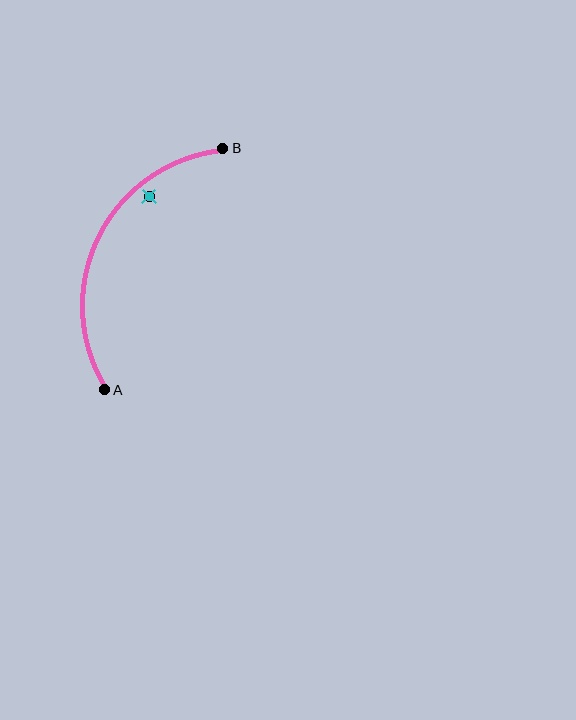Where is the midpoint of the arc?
The arc midpoint is the point on the curve farthest from the straight line joining A and B. It sits to the left of that line.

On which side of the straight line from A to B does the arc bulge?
The arc bulges to the left of the straight line connecting A and B.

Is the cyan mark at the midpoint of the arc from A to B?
No — the cyan mark does not lie on the arc at all. It sits slightly inside the curve.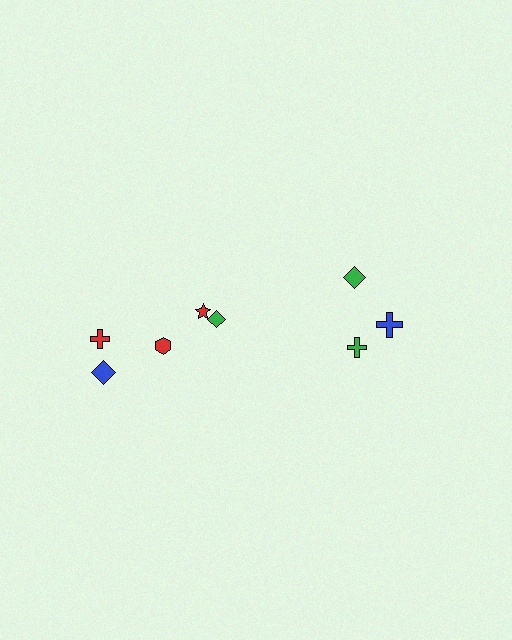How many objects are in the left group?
There are 5 objects.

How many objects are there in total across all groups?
There are 8 objects.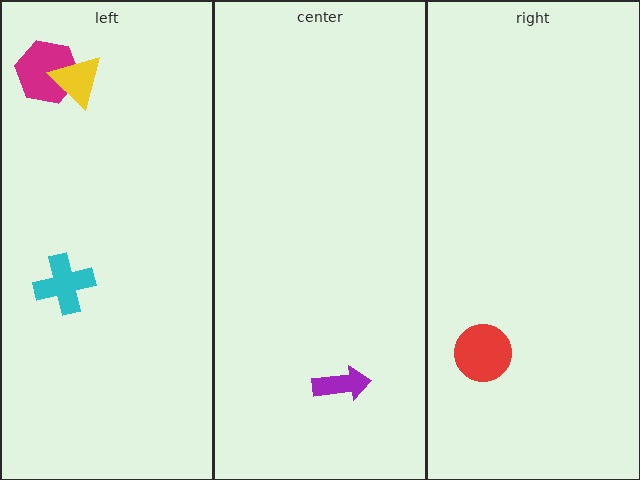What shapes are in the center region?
The purple arrow.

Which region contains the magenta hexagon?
The left region.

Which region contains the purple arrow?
The center region.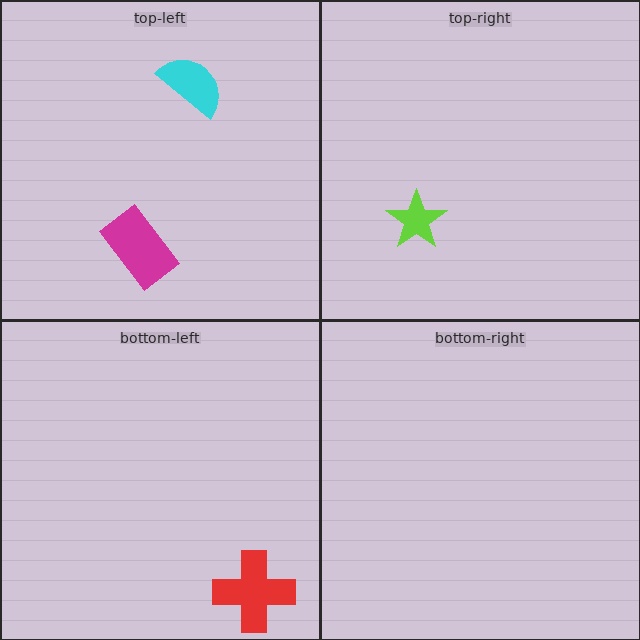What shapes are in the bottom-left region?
The red cross.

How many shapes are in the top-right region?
1.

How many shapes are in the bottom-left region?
1.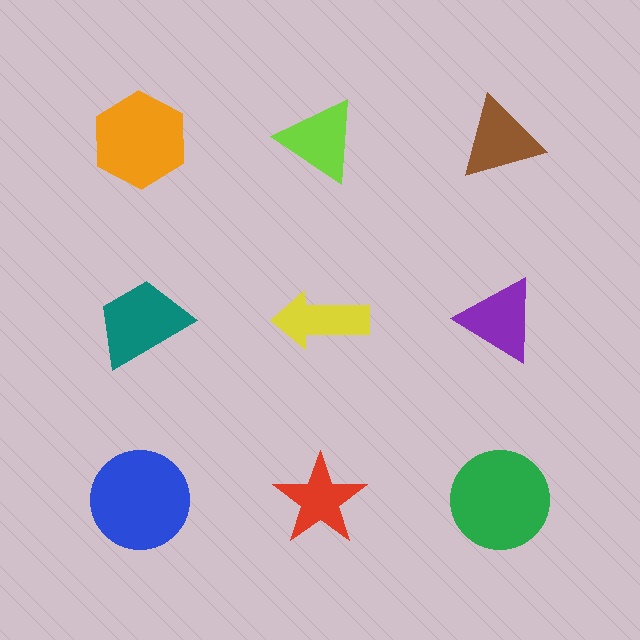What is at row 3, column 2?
A red star.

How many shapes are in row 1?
3 shapes.